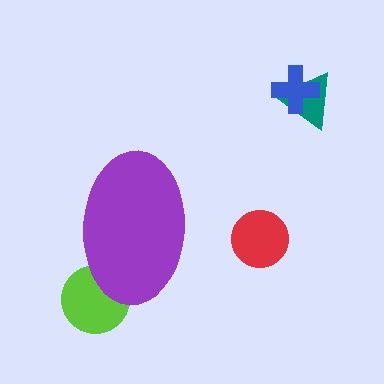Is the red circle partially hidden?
No, the red circle is fully visible.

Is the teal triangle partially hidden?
No, the teal triangle is fully visible.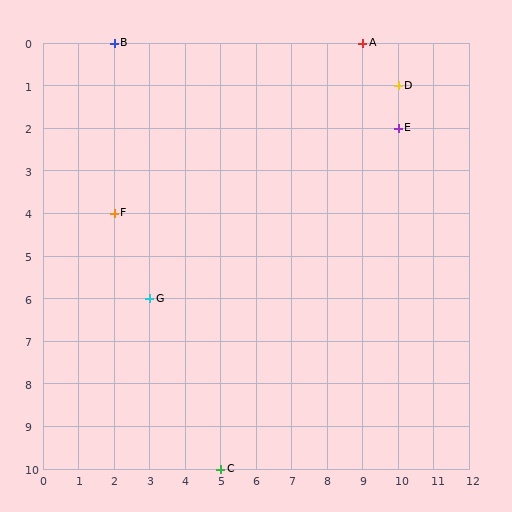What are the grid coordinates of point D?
Point D is at grid coordinates (10, 1).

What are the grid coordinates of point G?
Point G is at grid coordinates (3, 6).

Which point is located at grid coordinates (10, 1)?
Point D is at (10, 1).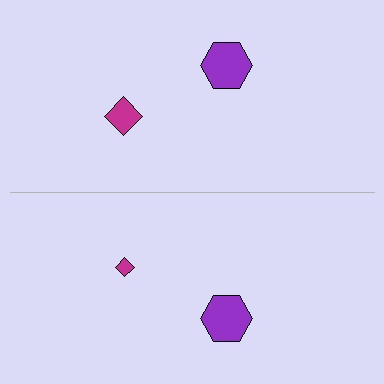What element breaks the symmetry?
The magenta diamond on the bottom side has a different size than its mirror counterpart.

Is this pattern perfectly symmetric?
No, the pattern is not perfectly symmetric. The magenta diamond on the bottom side has a different size than its mirror counterpart.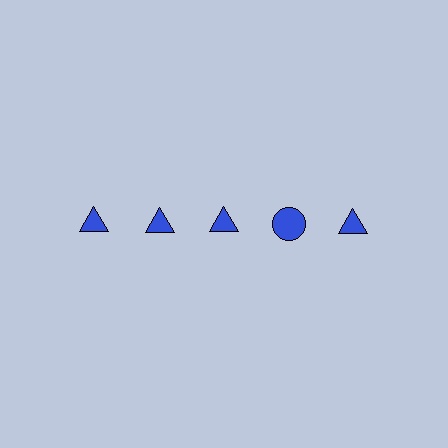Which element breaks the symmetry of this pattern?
The blue circle in the top row, second from right column breaks the symmetry. All other shapes are blue triangles.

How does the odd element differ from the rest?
It has a different shape: circle instead of triangle.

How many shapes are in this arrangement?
There are 5 shapes arranged in a grid pattern.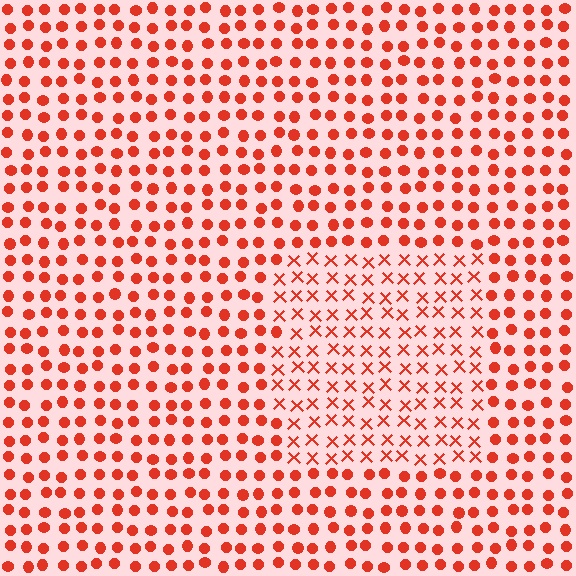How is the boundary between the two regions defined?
The boundary is defined by a change in element shape: X marks inside vs. circles outside. All elements share the same color and spacing.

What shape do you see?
I see a rectangle.